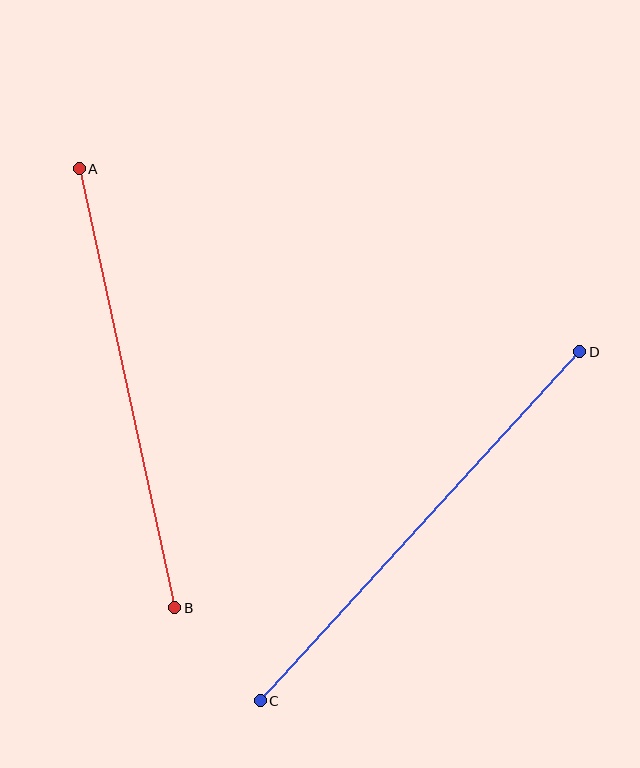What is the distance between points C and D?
The distance is approximately 473 pixels.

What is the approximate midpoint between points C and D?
The midpoint is at approximately (420, 526) pixels.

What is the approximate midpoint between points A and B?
The midpoint is at approximately (127, 388) pixels.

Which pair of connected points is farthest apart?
Points C and D are farthest apart.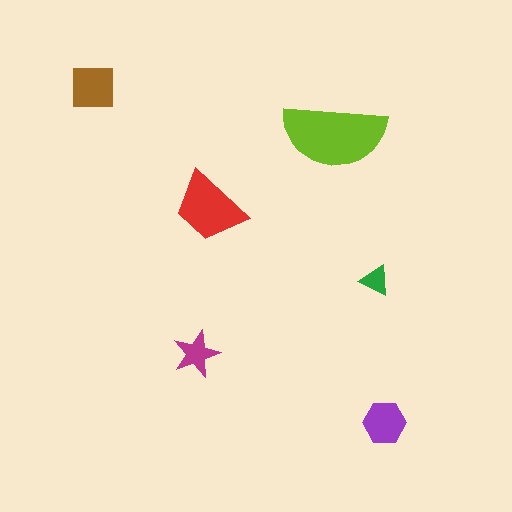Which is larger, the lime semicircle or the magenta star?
The lime semicircle.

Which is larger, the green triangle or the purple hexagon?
The purple hexagon.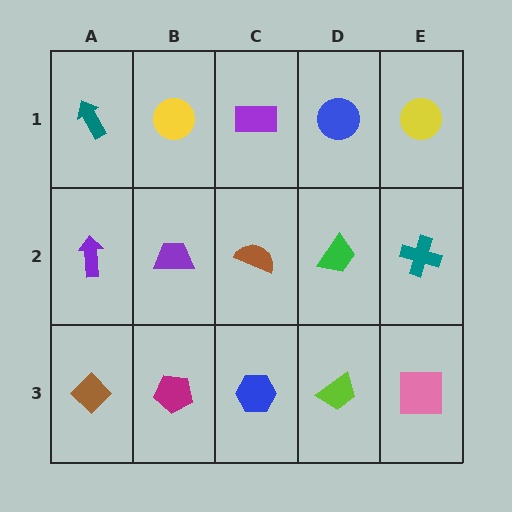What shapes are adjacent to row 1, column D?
A green trapezoid (row 2, column D), a purple rectangle (row 1, column C), a yellow circle (row 1, column E).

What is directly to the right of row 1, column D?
A yellow circle.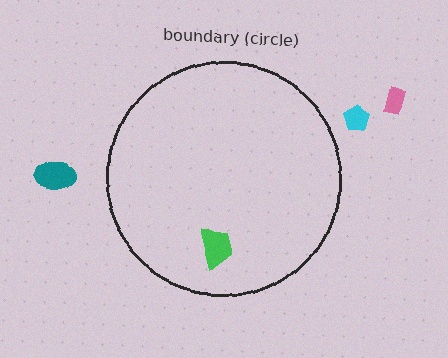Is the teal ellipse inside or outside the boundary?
Outside.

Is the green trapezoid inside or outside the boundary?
Inside.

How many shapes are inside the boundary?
1 inside, 3 outside.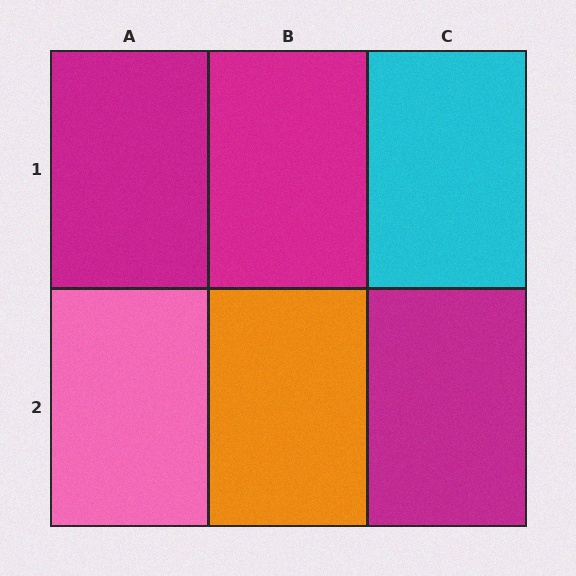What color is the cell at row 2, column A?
Pink.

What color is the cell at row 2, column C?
Magenta.